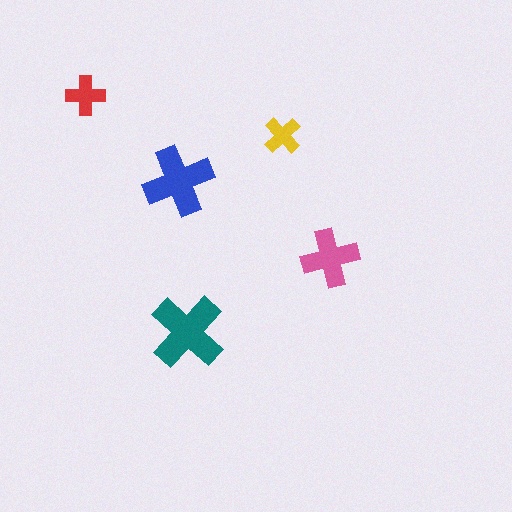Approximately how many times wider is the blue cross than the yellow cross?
About 2 times wider.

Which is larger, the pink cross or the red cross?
The pink one.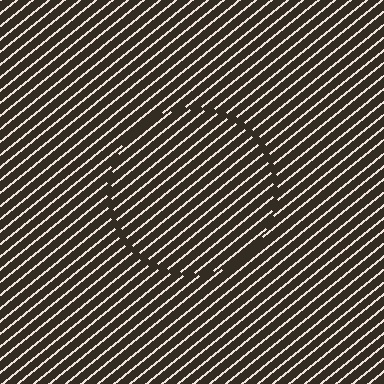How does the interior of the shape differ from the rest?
The interior of the shape contains the same grating, shifted by half a period — the contour is defined by the phase discontinuity where line-ends from the inner and outer gratings abut.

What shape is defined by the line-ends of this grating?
An illusory circle. The interior of the shape contains the same grating, shifted by half a period — the contour is defined by the phase discontinuity where line-ends from the inner and outer gratings abut.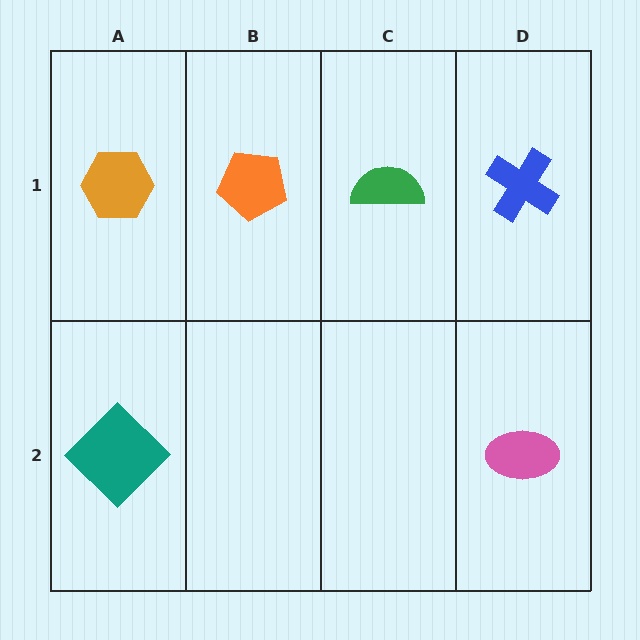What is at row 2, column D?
A pink ellipse.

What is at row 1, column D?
A blue cross.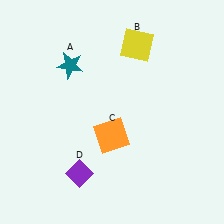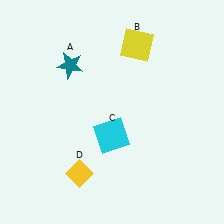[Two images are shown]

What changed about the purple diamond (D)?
In Image 1, D is purple. In Image 2, it changed to yellow.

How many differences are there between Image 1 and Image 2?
There are 2 differences between the two images.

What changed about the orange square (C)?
In Image 1, C is orange. In Image 2, it changed to cyan.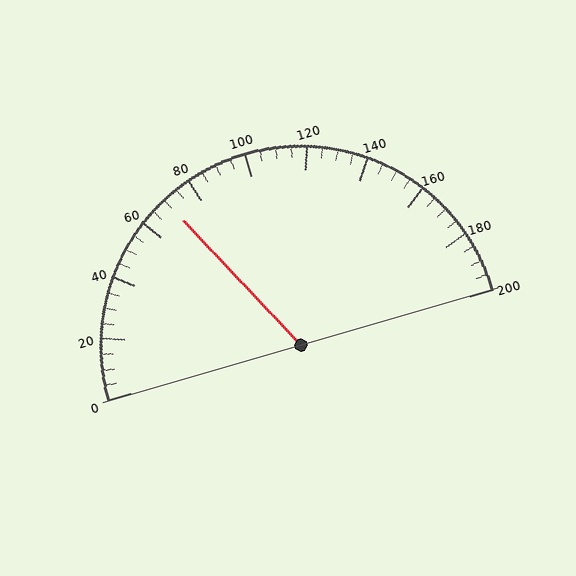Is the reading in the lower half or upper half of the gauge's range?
The reading is in the lower half of the range (0 to 200).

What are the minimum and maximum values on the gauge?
The gauge ranges from 0 to 200.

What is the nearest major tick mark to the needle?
The nearest major tick mark is 80.